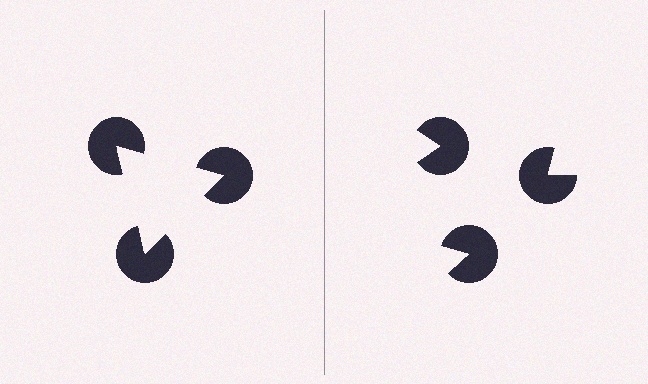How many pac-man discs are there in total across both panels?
6 — 3 on each side.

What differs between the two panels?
The pac-man discs are positioned identically on both sides; only the wedge orientations differ. On the left they align to a triangle; on the right they are misaligned.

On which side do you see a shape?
An illusory triangle appears on the left side. On the right side the wedge cuts are rotated, so no coherent shape forms.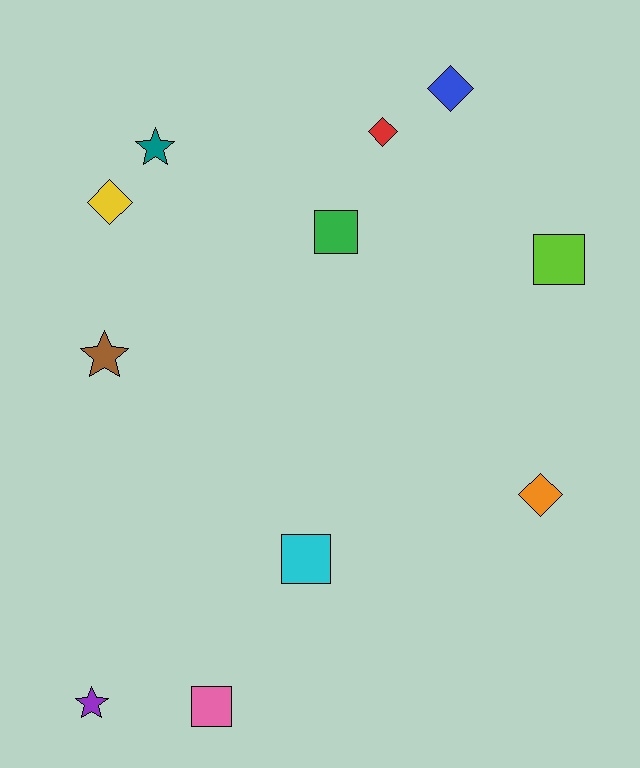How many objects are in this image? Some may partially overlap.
There are 11 objects.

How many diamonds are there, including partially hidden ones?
There are 4 diamonds.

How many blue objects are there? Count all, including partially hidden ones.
There is 1 blue object.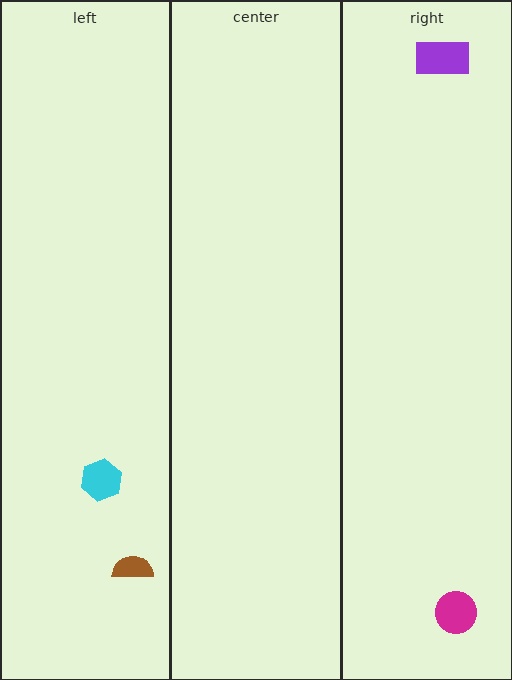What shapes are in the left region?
The brown semicircle, the cyan hexagon.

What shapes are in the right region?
The magenta circle, the purple rectangle.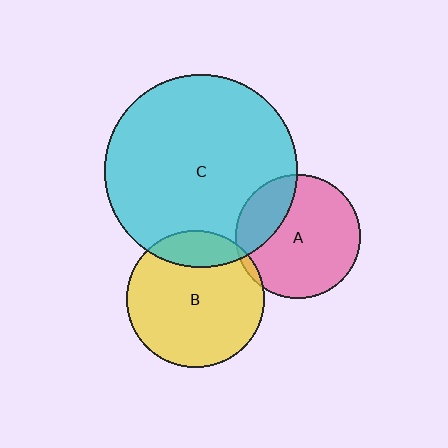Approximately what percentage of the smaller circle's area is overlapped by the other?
Approximately 25%.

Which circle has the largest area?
Circle C (cyan).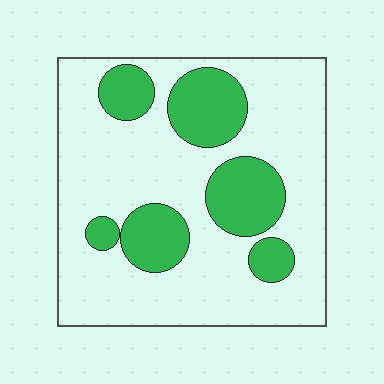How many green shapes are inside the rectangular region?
6.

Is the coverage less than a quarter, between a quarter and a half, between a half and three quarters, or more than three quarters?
Between a quarter and a half.